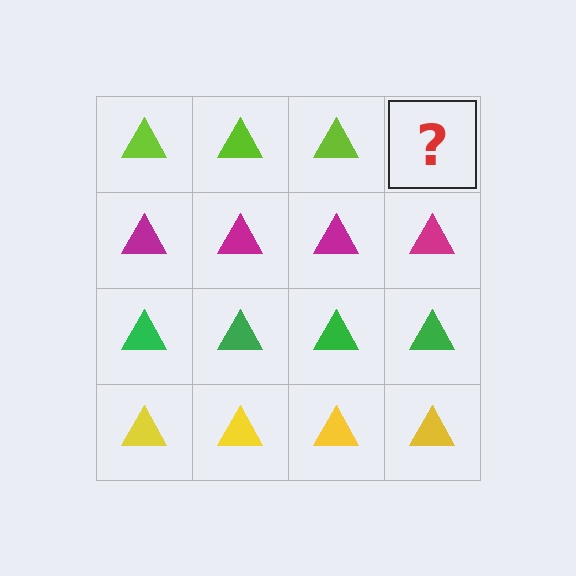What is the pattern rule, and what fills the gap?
The rule is that each row has a consistent color. The gap should be filled with a lime triangle.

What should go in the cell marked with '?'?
The missing cell should contain a lime triangle.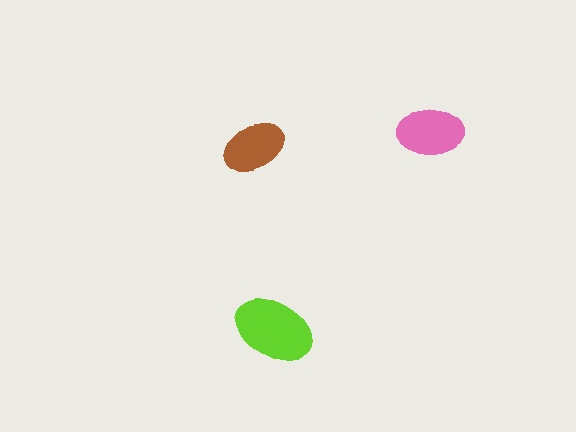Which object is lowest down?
The lime ellipse is bottommost.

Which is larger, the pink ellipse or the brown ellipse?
The pink one.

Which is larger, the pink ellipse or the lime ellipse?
The lime one.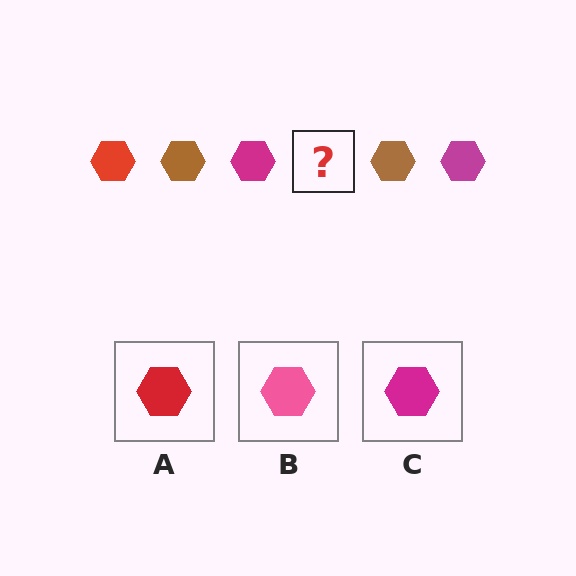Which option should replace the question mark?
Option A.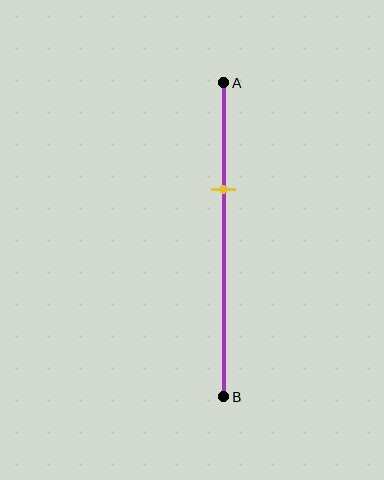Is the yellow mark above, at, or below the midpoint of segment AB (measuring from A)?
The yellow mark is above the midpoint of segment AB.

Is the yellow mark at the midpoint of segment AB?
No, the mark is at about 35% from A, not at the 50% midpoint.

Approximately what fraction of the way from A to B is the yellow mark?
The yellow mark is approximately 35% of the way from A to B.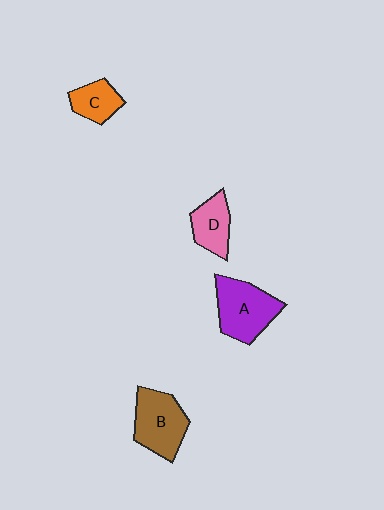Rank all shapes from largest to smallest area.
From largest to smallest: A (purple), B (brown), D (pink), C (orange).